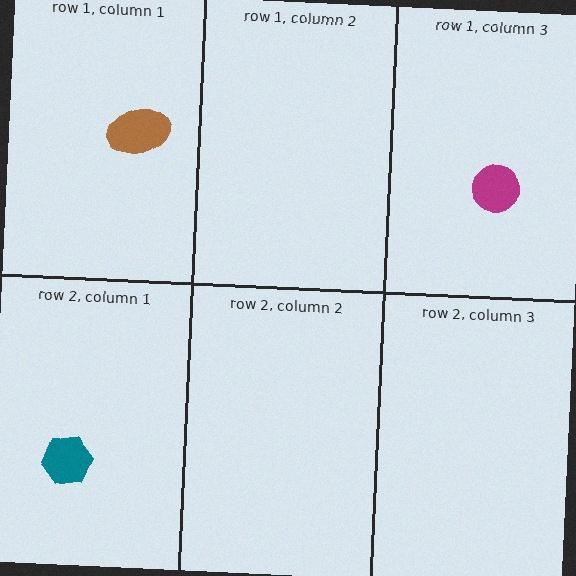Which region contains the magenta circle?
The row 1, column 3 region.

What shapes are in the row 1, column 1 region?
The brown ellipse.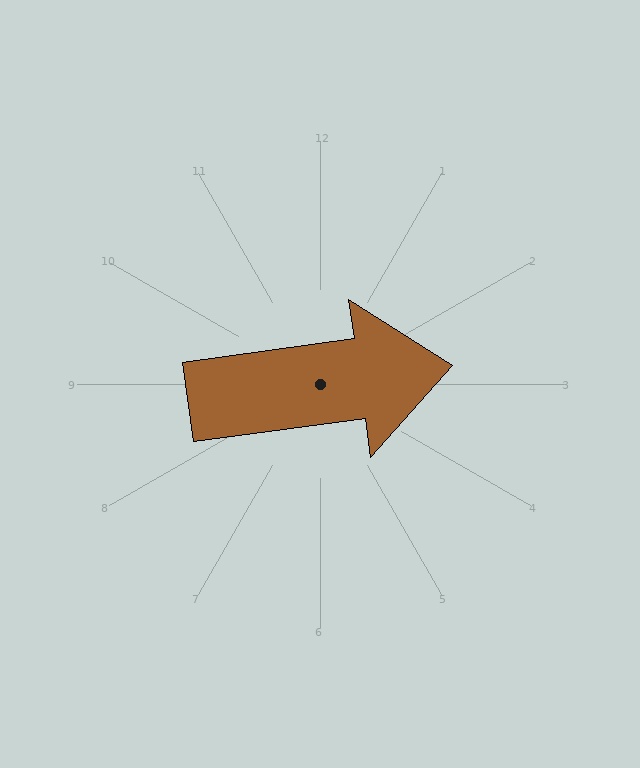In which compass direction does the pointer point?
East.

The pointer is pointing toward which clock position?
Roughly 3 o'clock.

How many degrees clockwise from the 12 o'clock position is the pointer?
Approximately 82 degrees.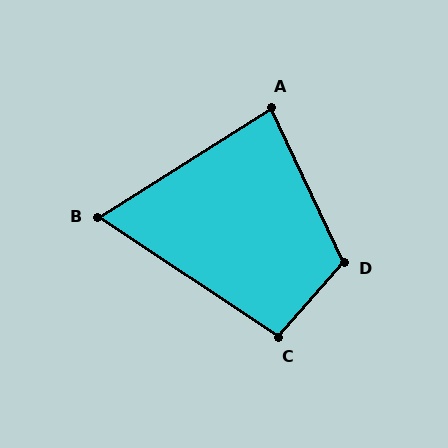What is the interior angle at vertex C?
Approximately 97 degrees (obtuse).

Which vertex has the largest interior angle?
D, at approximately 114 degrees.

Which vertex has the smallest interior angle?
B, at approximately 66 degrees.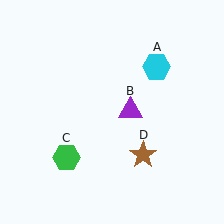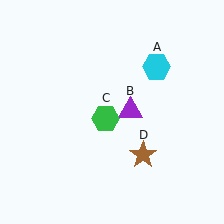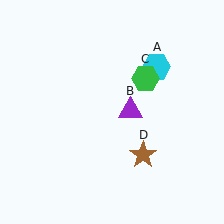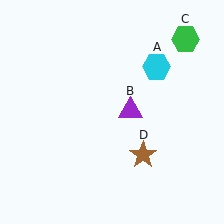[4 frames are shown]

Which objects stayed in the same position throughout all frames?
Cyan hexagon (object A) and purple triangle (object B) and brown star (object D) remained stationary.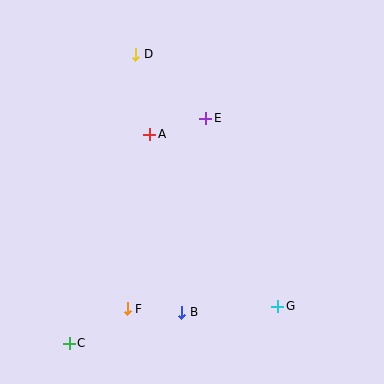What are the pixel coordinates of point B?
Point B is at (182, 312).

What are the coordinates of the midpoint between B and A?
The midpoint between B and A is at (166, 223).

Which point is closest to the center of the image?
Point A at (150, 135) is closest to the center.